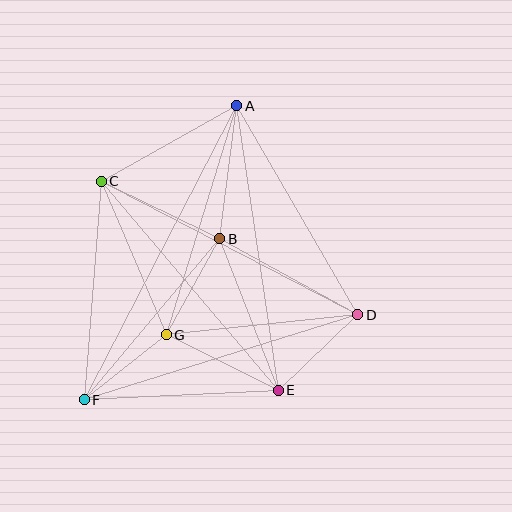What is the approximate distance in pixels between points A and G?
The distance between A and G is approximately 240 pixels.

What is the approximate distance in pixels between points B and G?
The distance between B and G is approximately 110 pixels.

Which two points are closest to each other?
Points F and G are closest to each other.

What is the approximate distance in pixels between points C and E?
The distance between C and E is approximately 274 pixels.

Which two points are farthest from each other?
Points A and F are farthest from each other.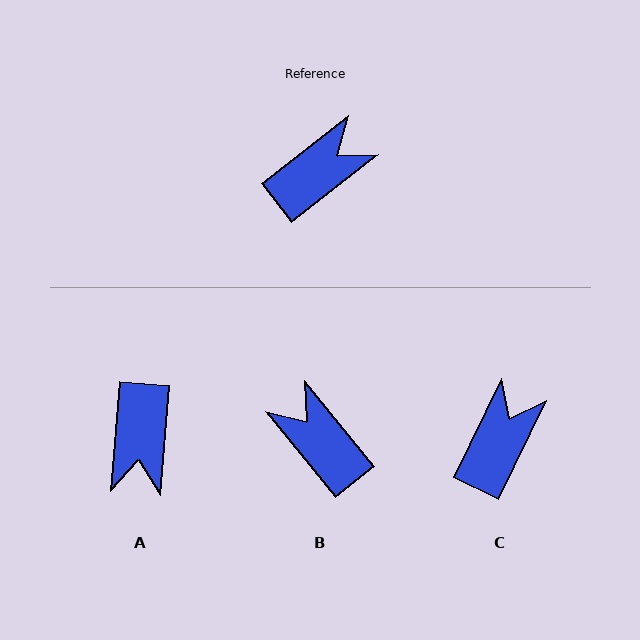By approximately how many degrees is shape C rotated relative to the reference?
Approximately 26 degrees counter-clockwise.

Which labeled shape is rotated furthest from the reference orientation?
A, about 133 degrees away.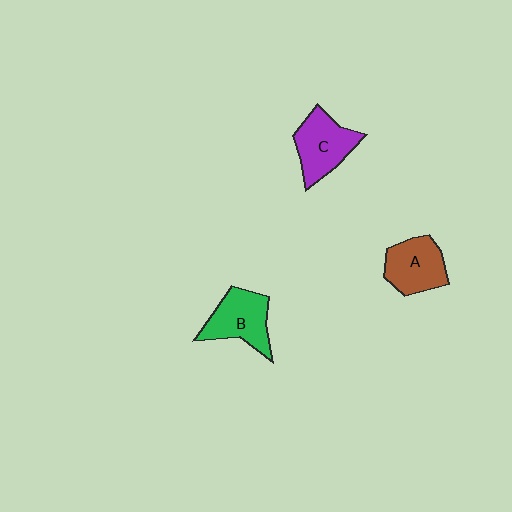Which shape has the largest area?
Shape B (green).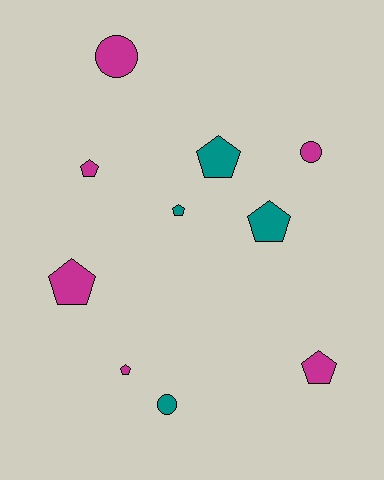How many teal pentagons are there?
There are 3 teal pentagons.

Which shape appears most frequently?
Pentagon, with 7 objects.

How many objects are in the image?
There are 10 objects.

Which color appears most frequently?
Magenta, with 6 objects.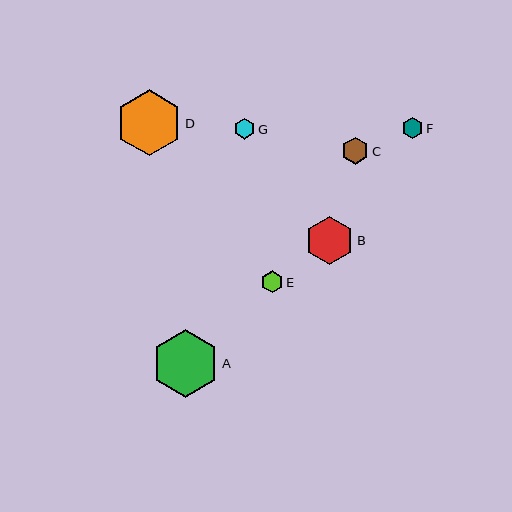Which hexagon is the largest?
Hexagon A is the largest with a size of approximately 68 pixels.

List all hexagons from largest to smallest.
From largest to smallest: A, D, B, C, E, G, F.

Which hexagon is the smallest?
Hexagon F is the smallest with a size of approximately 21 pixels.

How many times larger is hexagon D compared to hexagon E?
Hexagon D is approximately 3.0 times the size of hexagon E.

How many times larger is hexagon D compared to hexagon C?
Hexagon D is approximately 2.4 times the size of hexagon C.